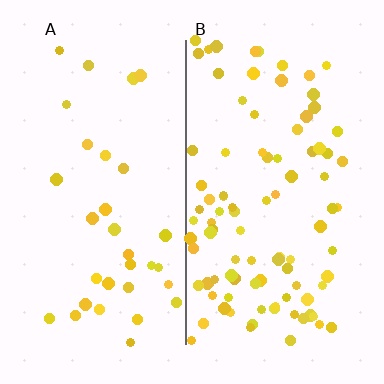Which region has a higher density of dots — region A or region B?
B (the right).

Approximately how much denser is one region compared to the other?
Approximately 2.9× — region B over region A.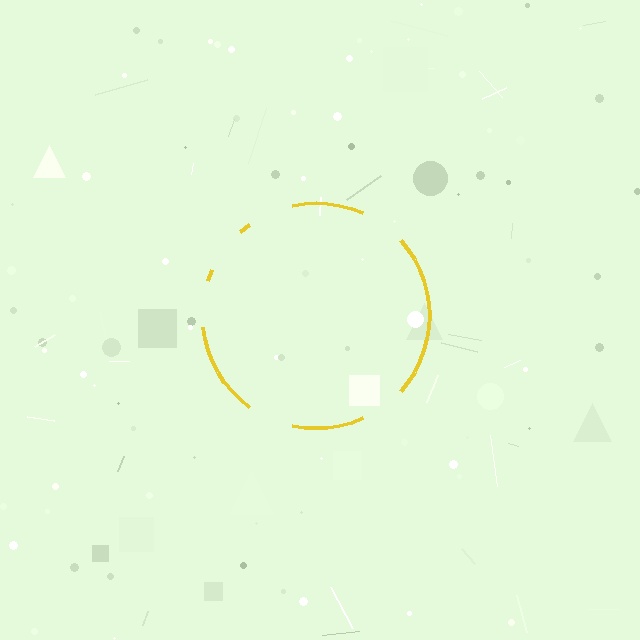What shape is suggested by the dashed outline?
The dashed outline suggests a circle.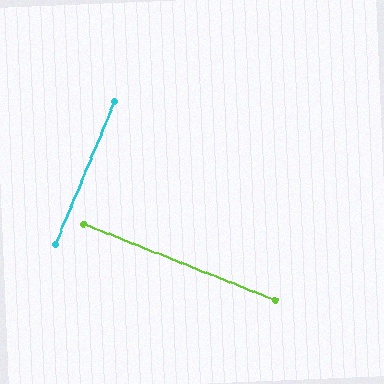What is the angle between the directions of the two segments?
Approximately 89 degrees.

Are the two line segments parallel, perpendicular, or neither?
Perpendicular — they meet at approximately 89°.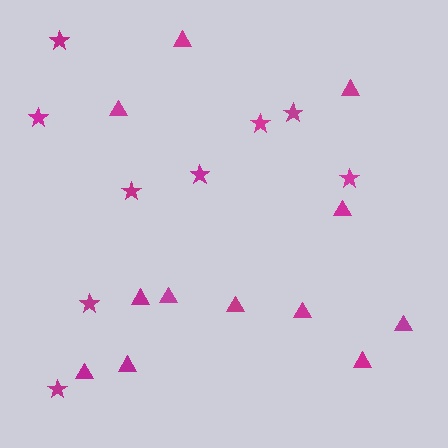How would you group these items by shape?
There are 2 groups: one group of triangles (12) and one group of stars (9).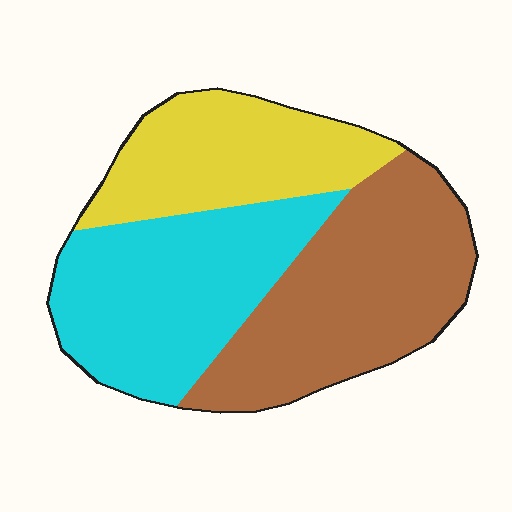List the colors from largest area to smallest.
From largest to smallest: brown, cyan, yellow.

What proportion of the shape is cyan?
Cyan takes up between a third and a half of the shape.